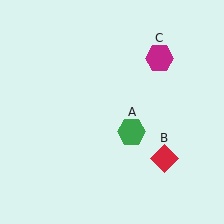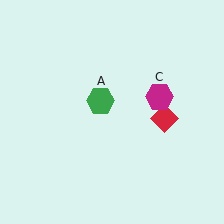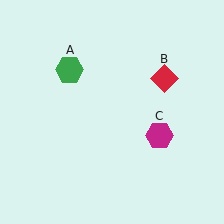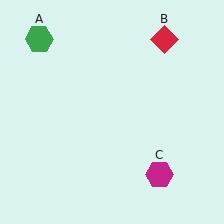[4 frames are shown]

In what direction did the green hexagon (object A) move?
The green hexagon (object A) moved up and to the left.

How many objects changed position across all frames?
3 objects changed position: green hexagon (object A), red diamond (object B), magenta hexagon (object C).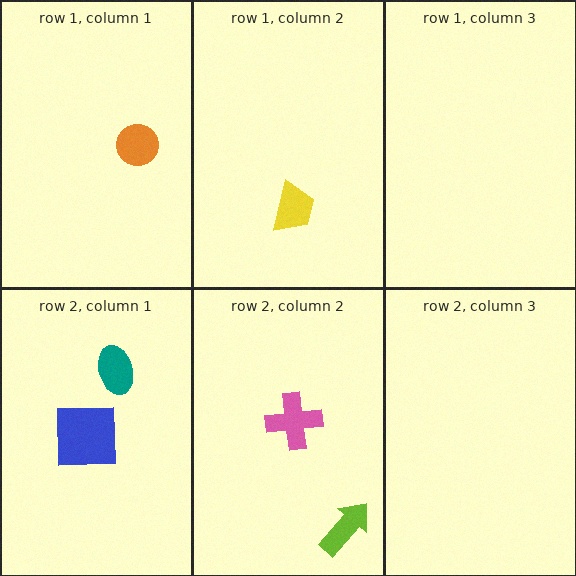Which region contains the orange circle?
The row 1, column 1 region.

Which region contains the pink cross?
The row 2, column 2 region.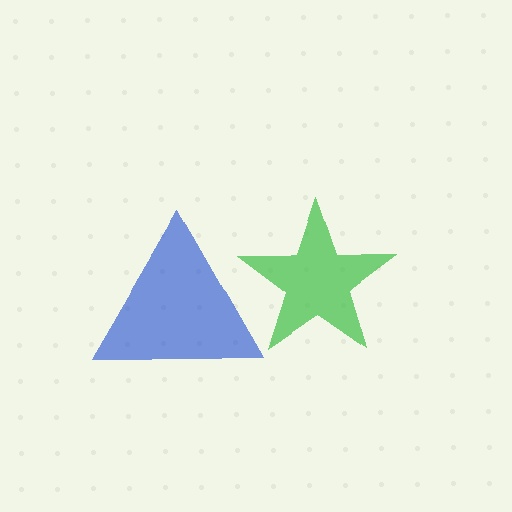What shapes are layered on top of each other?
The layered shapes are: a blue triangle, a green star.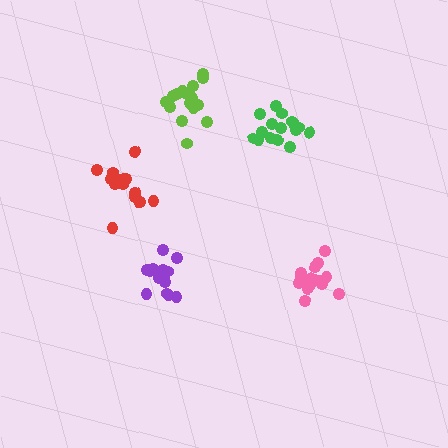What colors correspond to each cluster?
The clusters are colored: green, pink, red, purple, lime.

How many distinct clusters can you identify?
There are 5 distinct clusters.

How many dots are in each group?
Group 1: 16 dots, Group 2: 15 dots, Group 3: 14 dots, Group 4: 14 dots, Group 5: 17 dots (76 total).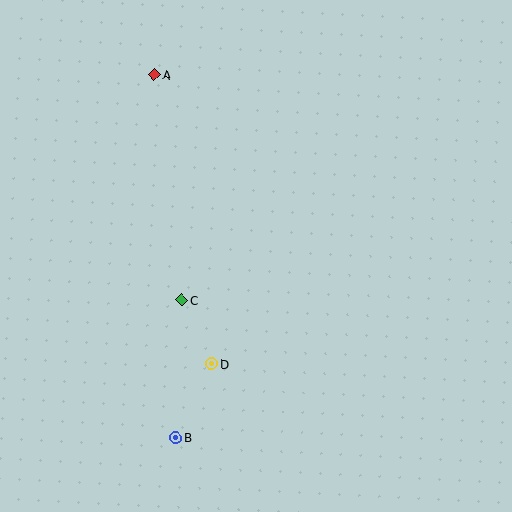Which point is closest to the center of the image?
Point C at (182, 300) is closest to the center.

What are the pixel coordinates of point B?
Point B is at (176, 438).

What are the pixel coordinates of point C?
Point C is at (182, 300).